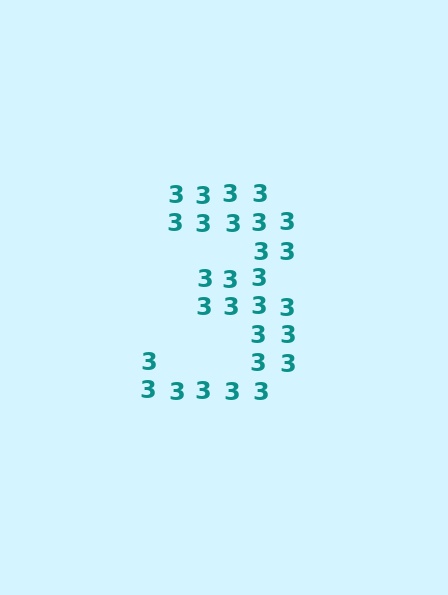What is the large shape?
The large shape is the digit 3.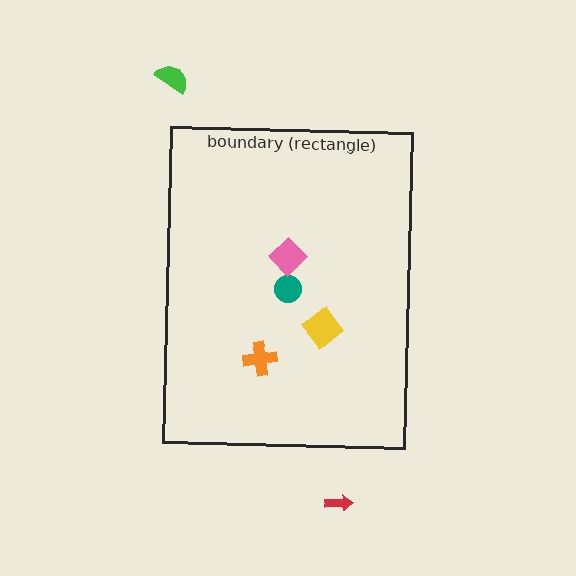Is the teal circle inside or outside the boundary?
Inside.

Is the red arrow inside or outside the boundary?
Outside.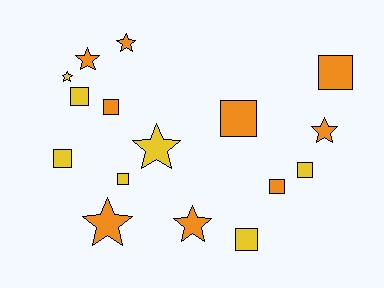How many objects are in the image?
There are 16 objects.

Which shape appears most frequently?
Square, with 9 objects.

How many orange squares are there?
There are 4 orange squares.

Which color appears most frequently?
Orange, with 9 objects.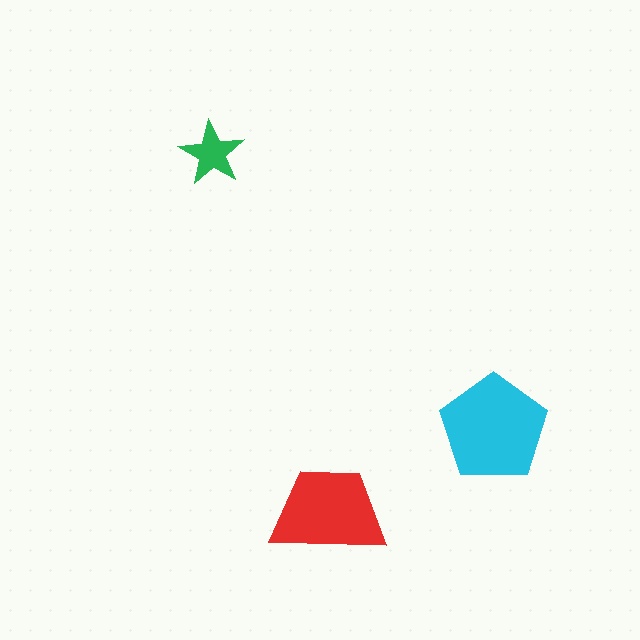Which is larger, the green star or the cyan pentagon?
The cyan pentagon.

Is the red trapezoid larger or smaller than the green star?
Larger.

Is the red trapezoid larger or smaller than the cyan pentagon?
Smaller.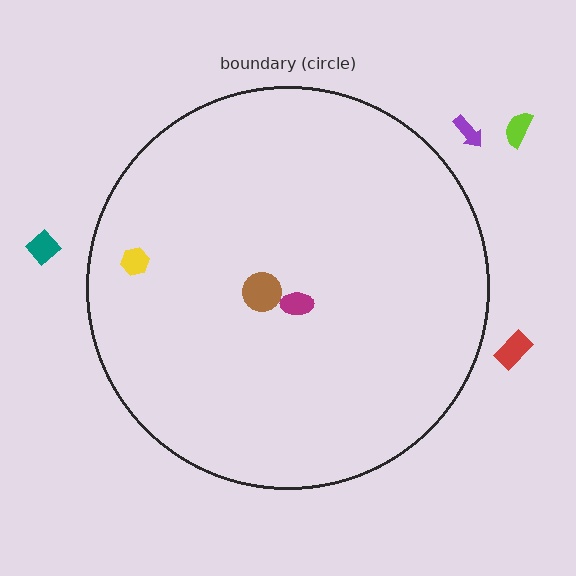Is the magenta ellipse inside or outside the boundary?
Inside.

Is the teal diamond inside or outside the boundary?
Outside.